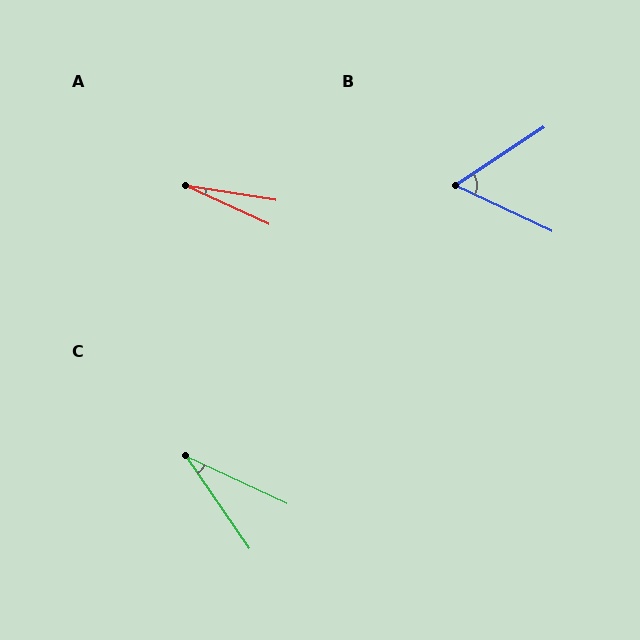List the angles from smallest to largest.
A (16°), C (30°), B (59°).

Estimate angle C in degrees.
Approximately 30 degrees.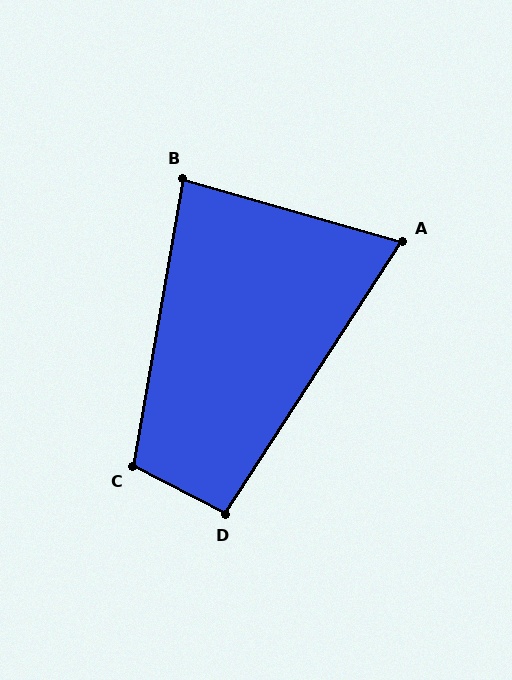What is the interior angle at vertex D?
Approximately 96 degrees (obtuse).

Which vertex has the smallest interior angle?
A, at approximately 73 degrees.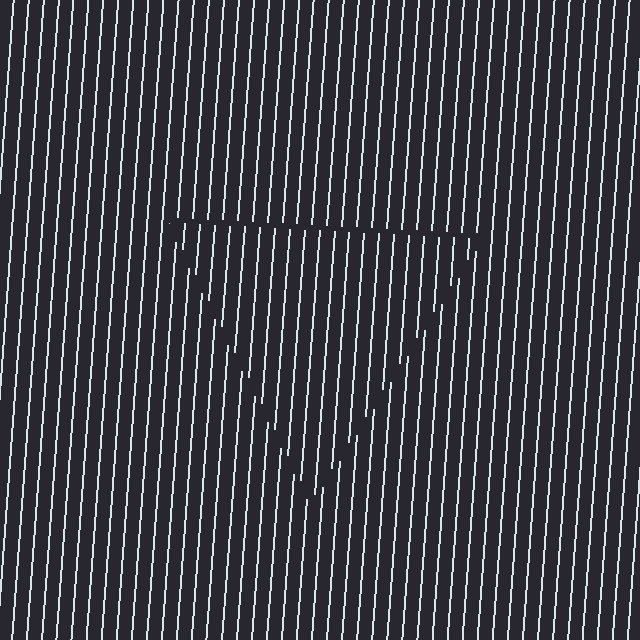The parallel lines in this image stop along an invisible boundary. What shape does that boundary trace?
An illusory triangle. The interior of the shape contains the same grating, shifted by half a period — the contour is defined by the phase discontinuity where line-ends from the inner and outer gratings abut.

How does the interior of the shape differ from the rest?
The interior of the shape contains the same grating, shifted by half a period — the contour is defined by the phase discontinuity where line-ends from the inner and outer gratings abut.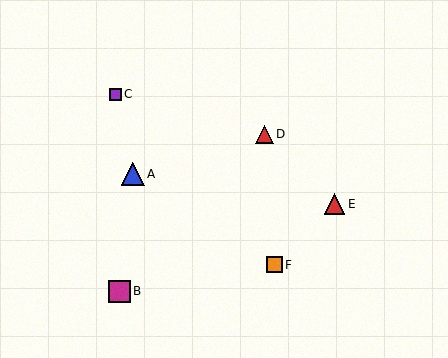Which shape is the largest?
The blue triangle (labeled A) is the largest.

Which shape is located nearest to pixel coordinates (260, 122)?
The red triangle (labeled D) at (264, 134) is nearest to that location.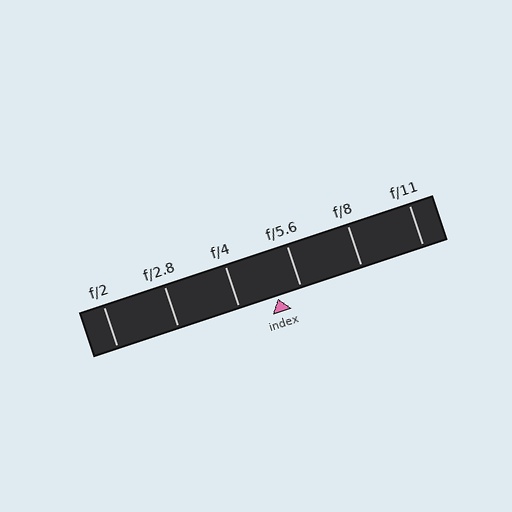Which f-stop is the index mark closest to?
The index mark is closest to f/5.6.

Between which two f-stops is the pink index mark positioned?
The index mark is between f/4 and f/5.6.